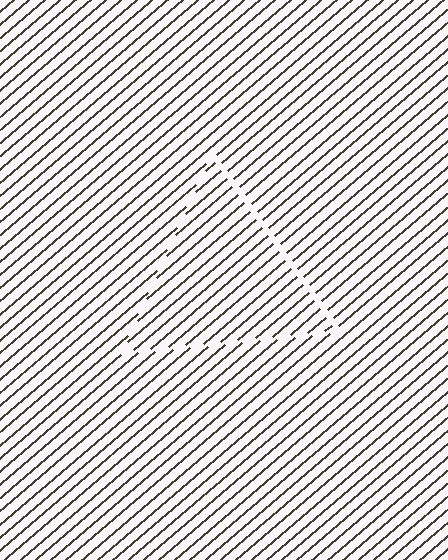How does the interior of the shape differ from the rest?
The interior of the shape contains the same grating, shifted by half a period — the contour is defined by the phase discontinuity where line-ends from the inner and outer gratings abut.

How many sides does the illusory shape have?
3 sides — the line-ends trace a triangle.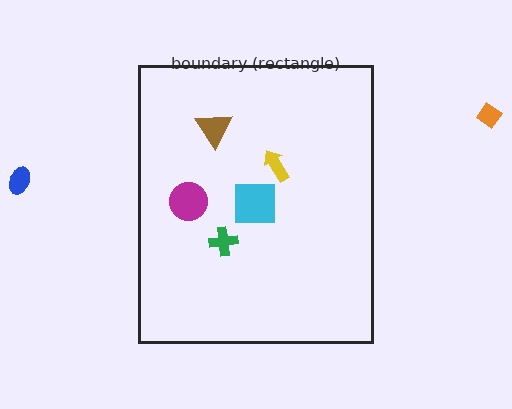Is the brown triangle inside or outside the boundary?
Inside.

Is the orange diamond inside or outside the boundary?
Outside.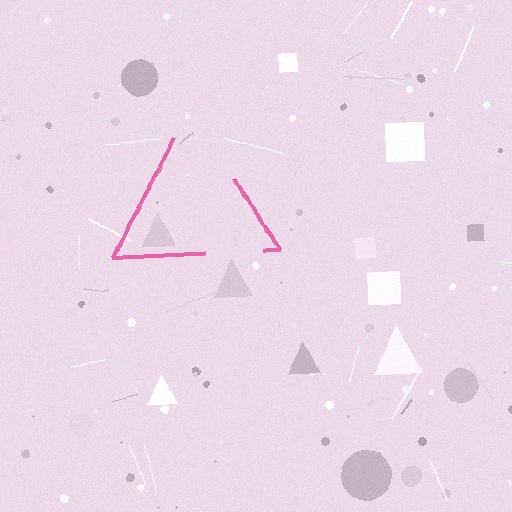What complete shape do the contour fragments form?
The contour fragments form a triangle.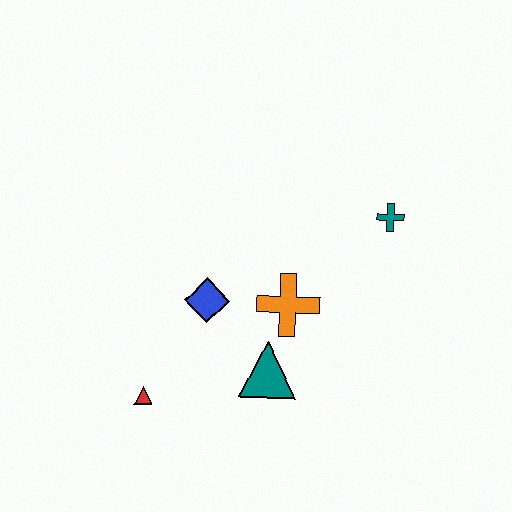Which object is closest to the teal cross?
The orange cross is closest to the teal cross.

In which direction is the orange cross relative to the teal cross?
The orange cross is to the left of the teal cross.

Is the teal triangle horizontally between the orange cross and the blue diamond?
Yes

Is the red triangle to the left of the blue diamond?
Yes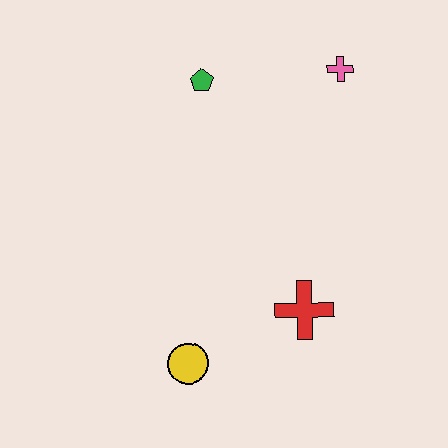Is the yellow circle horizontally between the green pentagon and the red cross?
No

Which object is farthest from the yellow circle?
The pink cross is farthest from the yellow circle.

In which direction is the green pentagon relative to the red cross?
The green pentagon is above the red cross.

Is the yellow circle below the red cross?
Yes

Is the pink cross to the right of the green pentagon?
Yes